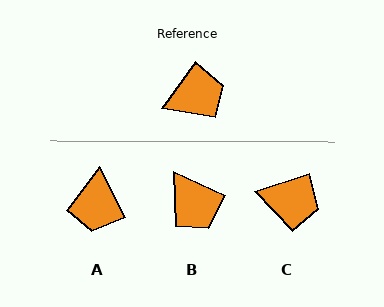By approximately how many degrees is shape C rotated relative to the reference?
Approximately 36 degrees clockwise.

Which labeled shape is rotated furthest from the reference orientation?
A, about 116 degrees away.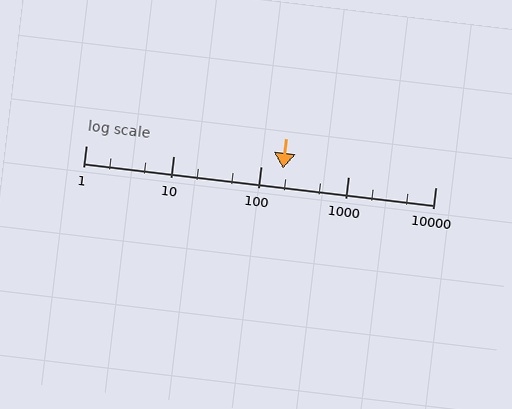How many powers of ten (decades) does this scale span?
The scale spans 4 decades, from 1 to 10000.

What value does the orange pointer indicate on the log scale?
The pointer indicates approximately 180.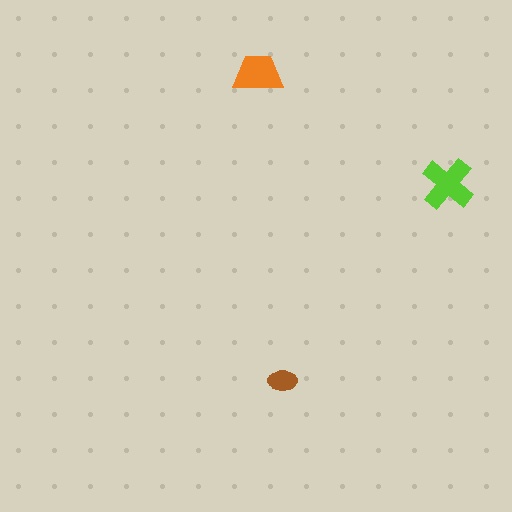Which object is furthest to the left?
The orange trapezoid is leftmost.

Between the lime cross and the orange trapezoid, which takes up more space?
The lime cross.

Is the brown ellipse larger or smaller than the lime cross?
Smaller.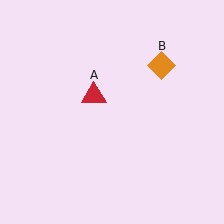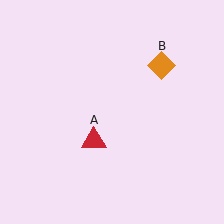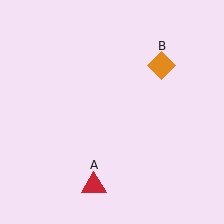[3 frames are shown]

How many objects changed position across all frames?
1 object changed position: red triangle (object A).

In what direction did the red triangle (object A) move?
The red triangle (object A) moved down.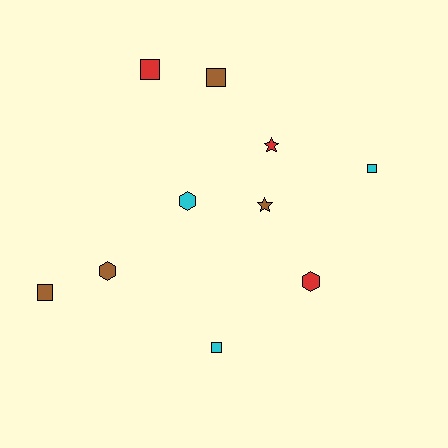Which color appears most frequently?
Brown, with 4 objects.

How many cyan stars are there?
There are no cyan stars.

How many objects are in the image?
There are 10 objects.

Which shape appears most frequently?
Square, with 5 objects.